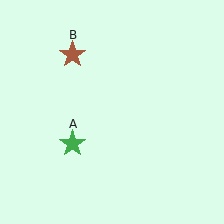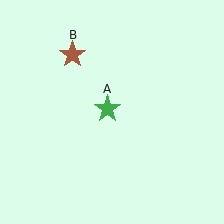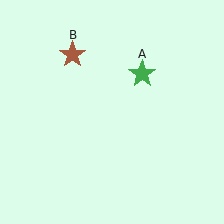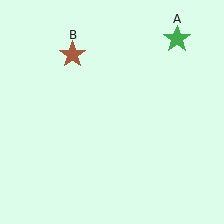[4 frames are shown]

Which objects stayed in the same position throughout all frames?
Brown star (object B) remained stationary.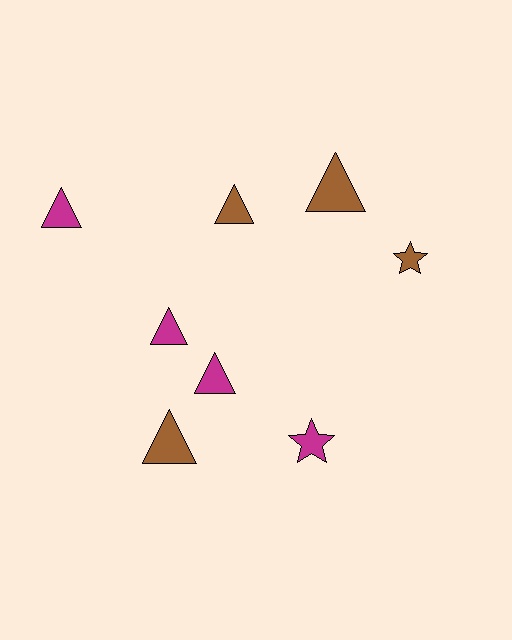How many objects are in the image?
There are 8 objects.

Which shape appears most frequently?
Triangle, with 6 objects.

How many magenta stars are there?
There is 1 magenta star.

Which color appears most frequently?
Magenta, with 4 objects.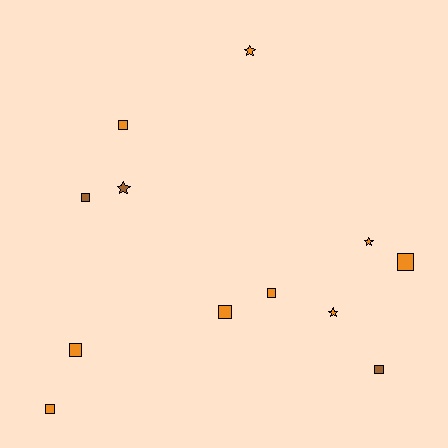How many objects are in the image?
There are 12 objects.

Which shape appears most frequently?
Square, with 8 objects.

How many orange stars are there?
There are 3 orange stars.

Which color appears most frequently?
Orange, with 9 objects.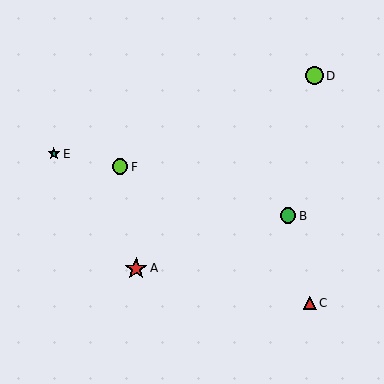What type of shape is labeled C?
Shape C is a red triangle.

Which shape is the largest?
The red star (labeled A) is the largest.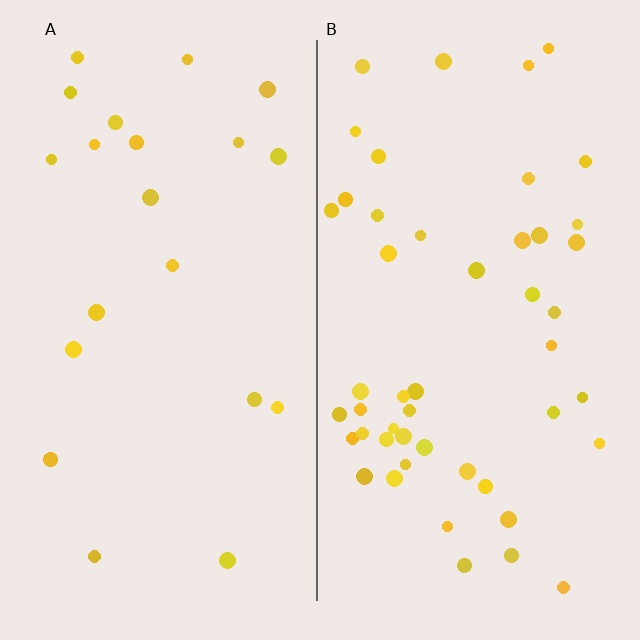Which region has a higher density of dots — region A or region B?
B (the right).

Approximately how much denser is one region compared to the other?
Approximately 2.4× — region B over region A.